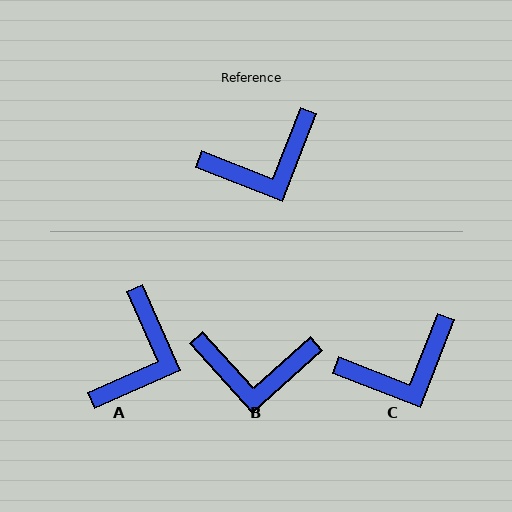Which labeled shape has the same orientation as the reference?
C.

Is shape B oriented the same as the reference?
No, it is off by about 27 degrees.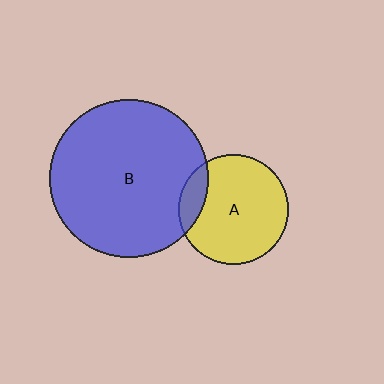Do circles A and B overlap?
Yes.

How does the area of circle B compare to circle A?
Approximately 2.1 times.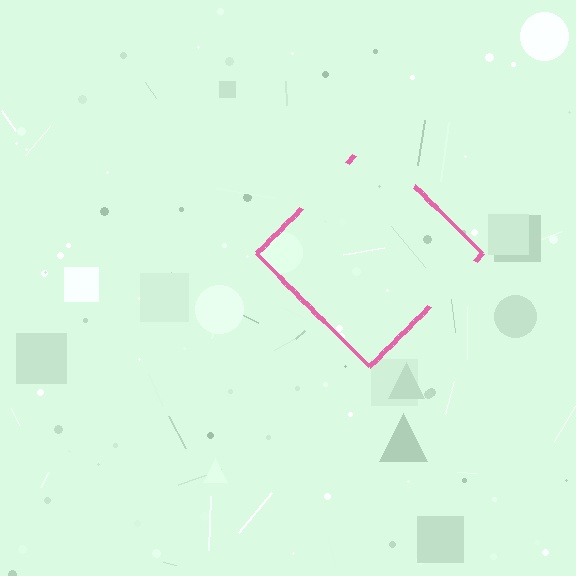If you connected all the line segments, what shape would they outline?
They would outline a diamond.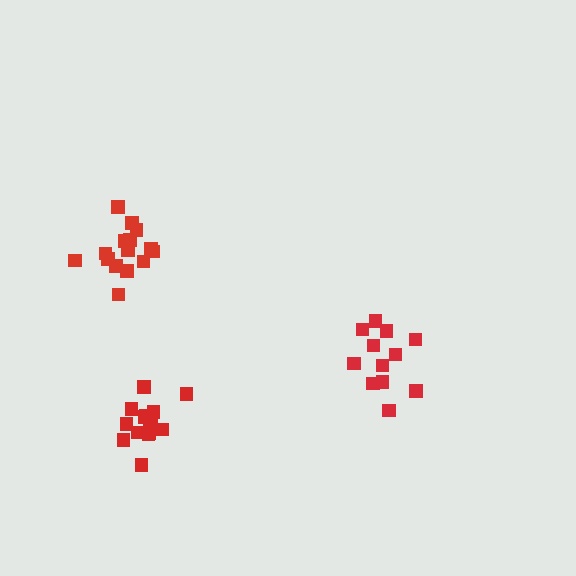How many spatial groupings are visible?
There are 3 spatial groupings.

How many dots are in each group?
Group 1: 12 dots, Group 2: 15 dots, Group 3: 16 dots (43 total).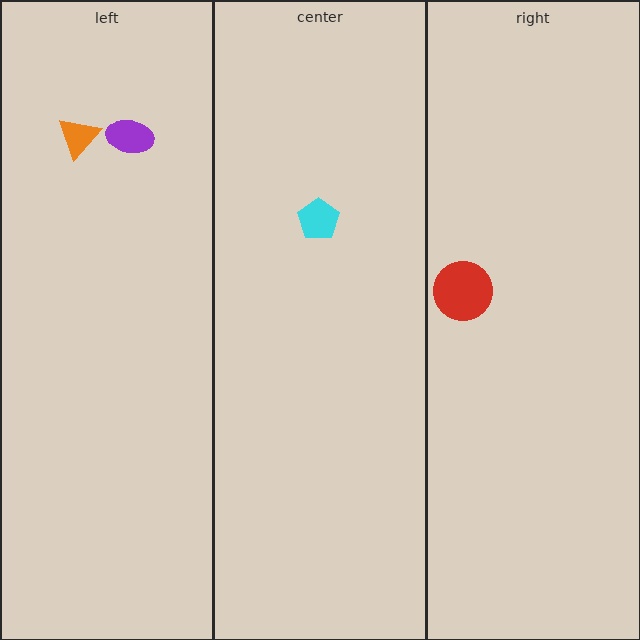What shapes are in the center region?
The cyan pentagon.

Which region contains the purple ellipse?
The left region.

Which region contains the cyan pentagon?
The center region.